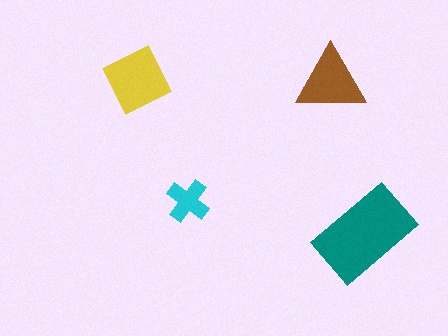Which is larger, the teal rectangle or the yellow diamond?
The teal rectangle.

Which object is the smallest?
The cyan cross.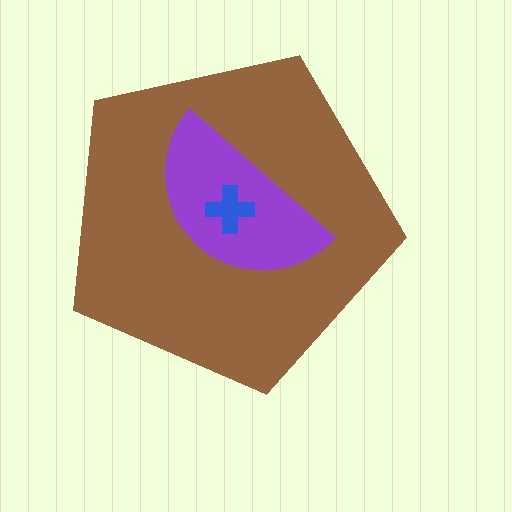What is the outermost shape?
The brown pentagon.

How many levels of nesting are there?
3.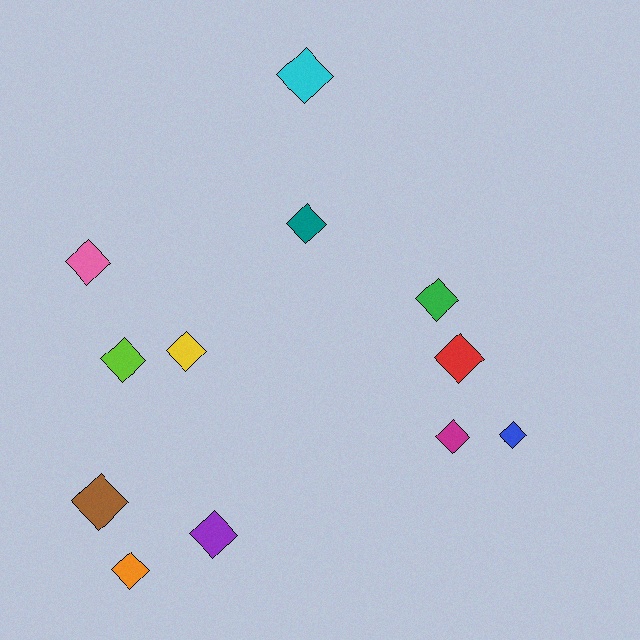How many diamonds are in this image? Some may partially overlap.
There are 12 diamonds.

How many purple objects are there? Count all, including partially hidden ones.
There is 1 purple object.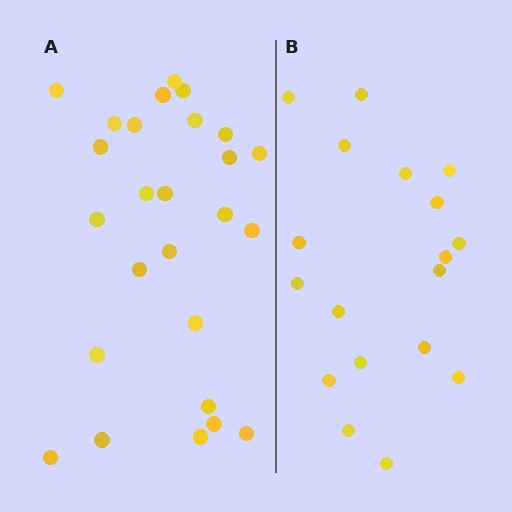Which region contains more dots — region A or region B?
Region A (the left region) has more dots.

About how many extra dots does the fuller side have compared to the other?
Region A has roughly 8 or so more dots than region B.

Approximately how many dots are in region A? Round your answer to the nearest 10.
About 30 dots. (The exact count is 26, which rounds to 30.)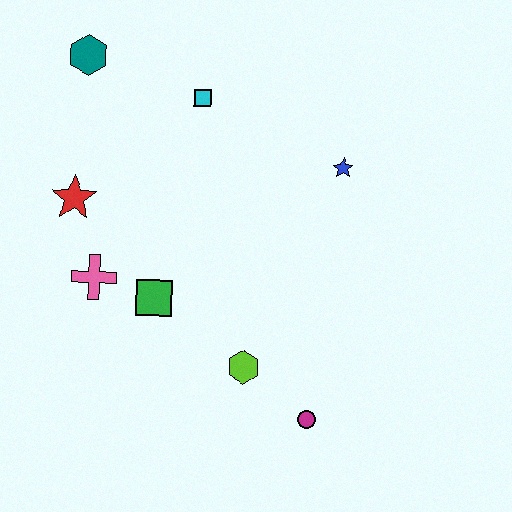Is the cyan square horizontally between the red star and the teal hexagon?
No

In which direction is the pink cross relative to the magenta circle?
The pink cross is to the left of the magenta circle.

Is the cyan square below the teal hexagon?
Yes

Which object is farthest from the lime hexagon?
The teal hexagon is farthest from the lime hexagon.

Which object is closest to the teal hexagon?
The cyan square is closest to the teal hexagon.